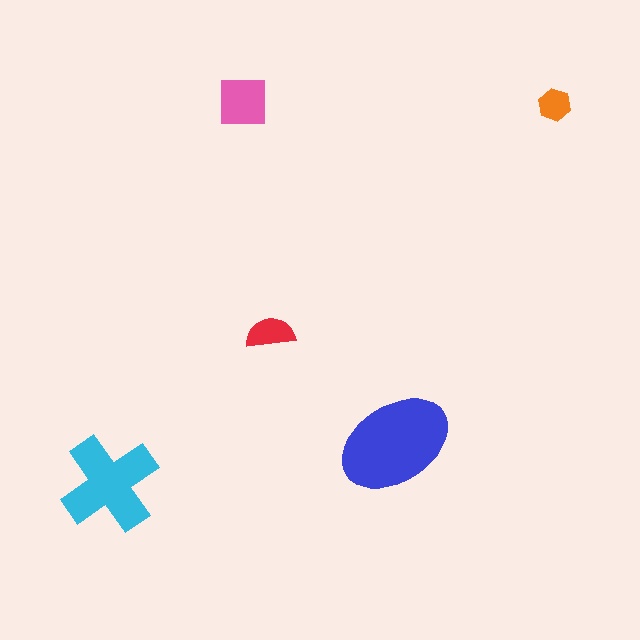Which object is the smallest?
The orange hexagon.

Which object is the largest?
The blue ellipse.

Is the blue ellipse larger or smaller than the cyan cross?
Larger.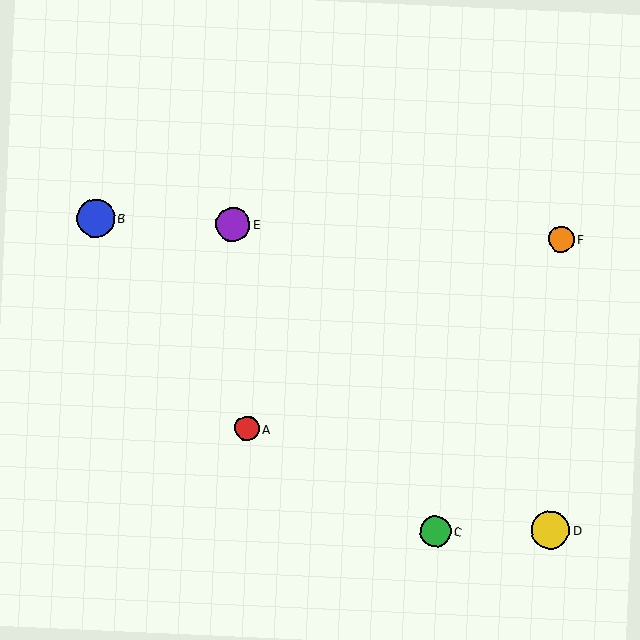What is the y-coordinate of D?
Object D is at y≈530.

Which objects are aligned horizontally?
Objects B, E, F are aligned horizontally.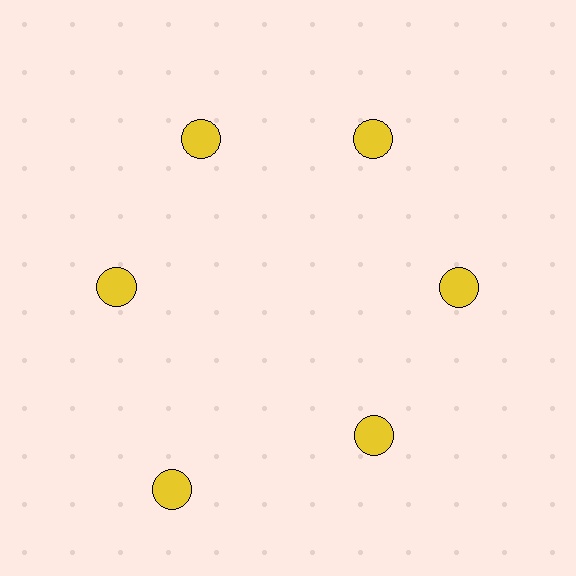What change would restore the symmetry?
The symmetry would be restored by moving it inward, back onto the ring so that all 6 circles sit at equal angles and equal distance from the center.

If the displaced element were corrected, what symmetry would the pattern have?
It would have 6-fold rotational symmetry — the pattern would map onto itself every 60 degrees.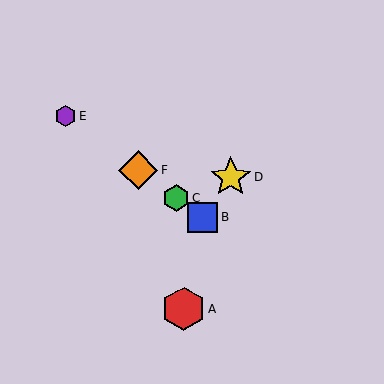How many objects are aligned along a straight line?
4 objects (B, C, E, F) are aligned along a straight line.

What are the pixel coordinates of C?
Object C is at (176, 198).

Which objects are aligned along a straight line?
Objects B, C, E, F are aligned along a straight line.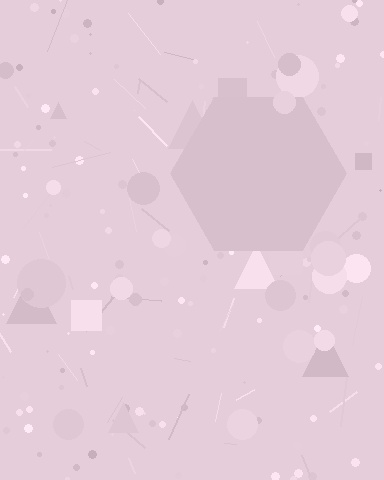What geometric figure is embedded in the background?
A hexagon is embedded in the background.